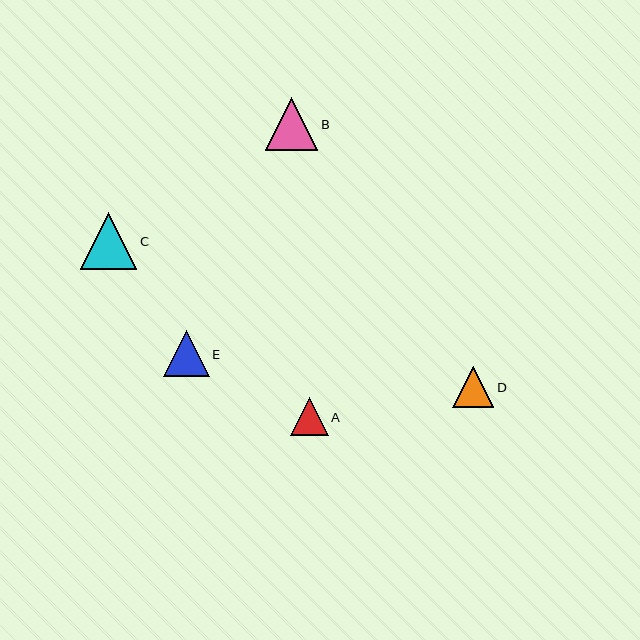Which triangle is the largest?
Triangle C is the largest with a size of approximately 56 pixels.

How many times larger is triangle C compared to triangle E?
Triangle C is approximately 1.2 times the size of triangle E.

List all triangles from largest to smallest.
From largest to smallest: C, B, E, D, A.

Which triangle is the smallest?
Triangle A is the smallest with a size of approximately 38 pixels.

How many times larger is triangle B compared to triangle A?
Triangle B is approximately 1.4 times the size of triangle A.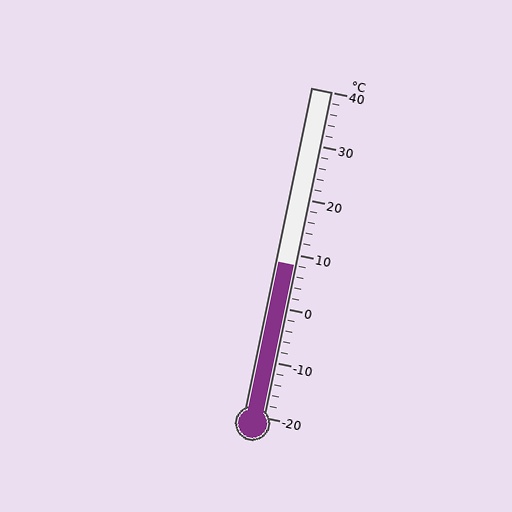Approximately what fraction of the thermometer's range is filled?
The thermometer is filled to approximately 45% of its range.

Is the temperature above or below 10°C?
The temperature is below 10°C.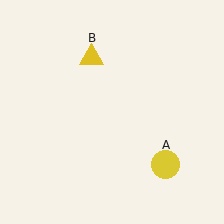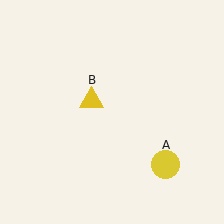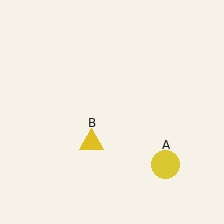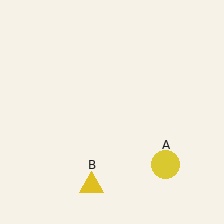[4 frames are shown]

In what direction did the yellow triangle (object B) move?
The yellow triangle (object B) moved down.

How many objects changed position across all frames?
1 object changed position: yellow triangle (object B).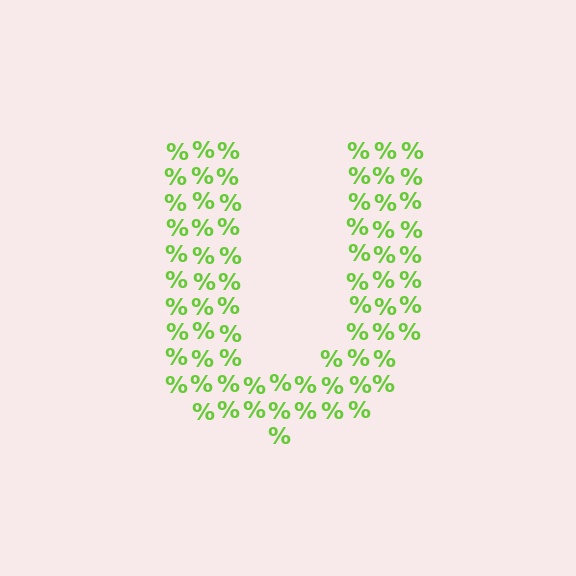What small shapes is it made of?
It is made of small percent signs.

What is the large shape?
The large shape is the letter U.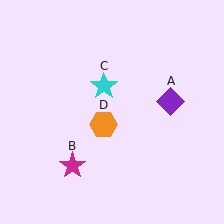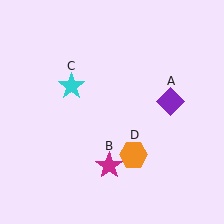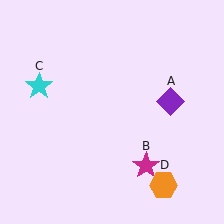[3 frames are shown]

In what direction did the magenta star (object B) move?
The magenta star (object B) moved right.